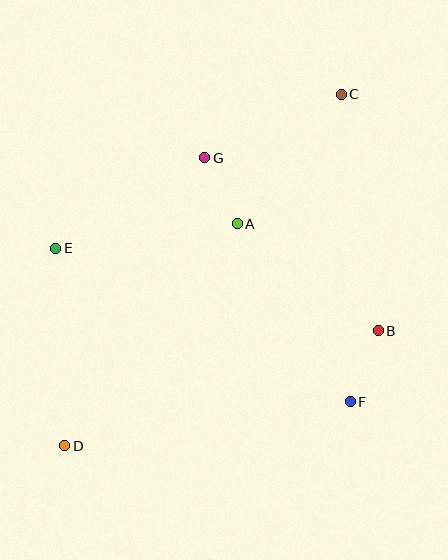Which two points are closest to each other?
Points A and G are closest to each other.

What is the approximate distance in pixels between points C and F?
The distance between C and F is approximately 308 pixels.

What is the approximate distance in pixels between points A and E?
The distance between A and E is approximately 183 pixels.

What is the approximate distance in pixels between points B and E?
The distance between B and E is approximately 333 pixels.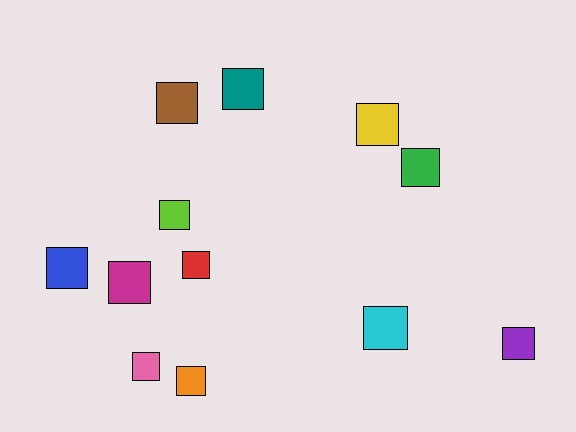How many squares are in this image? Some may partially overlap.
There are 12 squares.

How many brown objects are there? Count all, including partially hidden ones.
There is 1 brown object.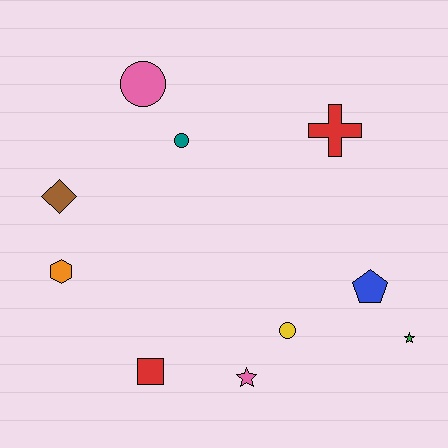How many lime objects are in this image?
There are no lime objects.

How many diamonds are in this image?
There is 1 diamond.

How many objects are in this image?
There are 10 objects.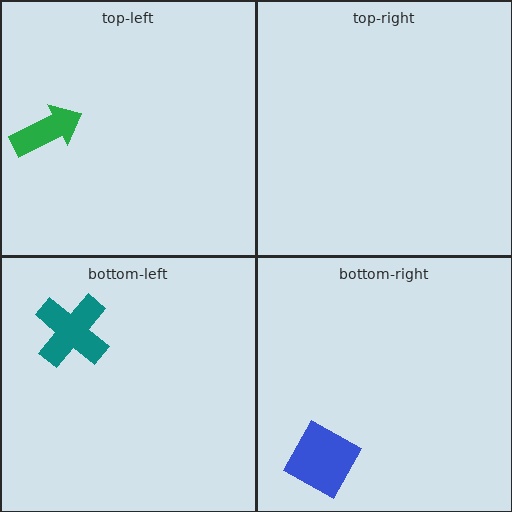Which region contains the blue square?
The bottom-right region.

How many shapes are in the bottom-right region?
1.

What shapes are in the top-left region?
The green arrow.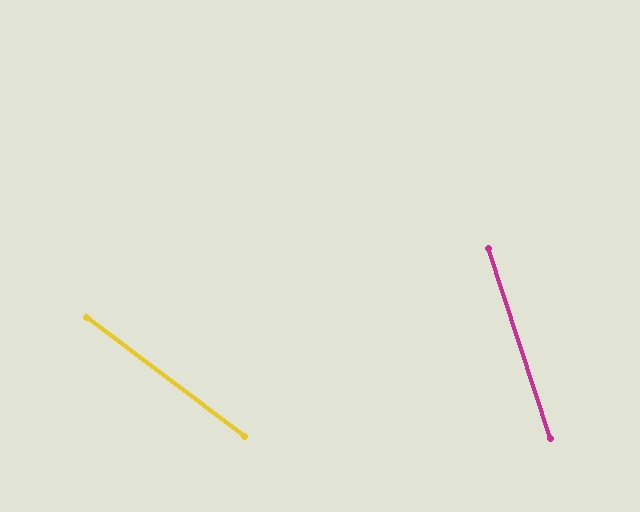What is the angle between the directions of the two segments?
Approximately 35 degrees.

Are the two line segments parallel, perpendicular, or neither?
Neither parallel nor perpendicular — they differ by about 35°.